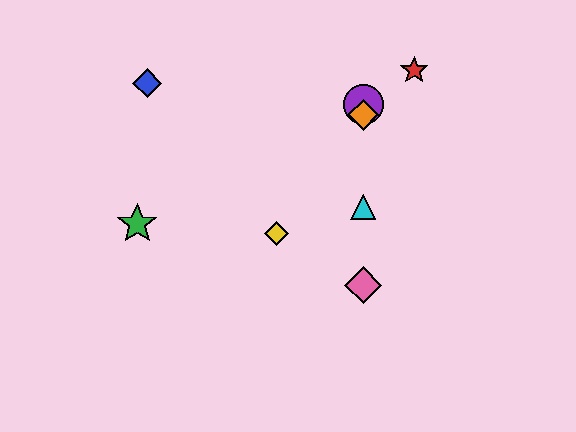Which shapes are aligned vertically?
The purple circle, the orange diamond, the cyan triangle, the pink diamond are aligned vertically.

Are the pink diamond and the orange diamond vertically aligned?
Yes, both are at x≈363.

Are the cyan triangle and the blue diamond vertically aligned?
No, the cyan triangle is at x≈363 and the blue diamond is at x≈147.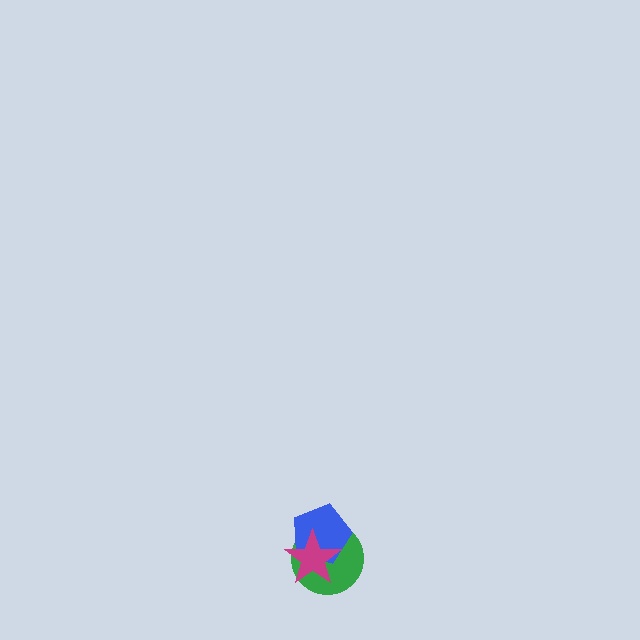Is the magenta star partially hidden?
No, no other shape covers it.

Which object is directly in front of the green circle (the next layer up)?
The blue pentagon is directly in front of the green circle.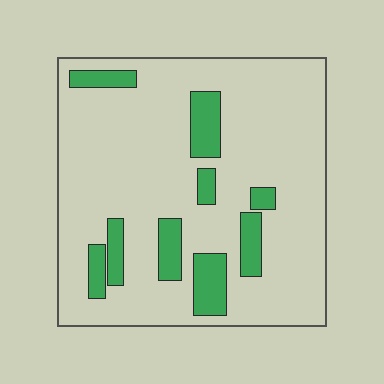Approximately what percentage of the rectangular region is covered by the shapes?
Approximately 15%.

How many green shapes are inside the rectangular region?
9.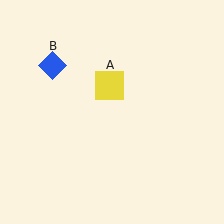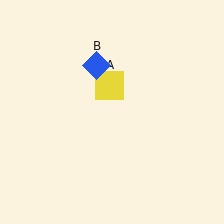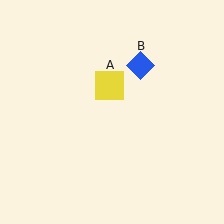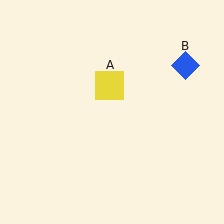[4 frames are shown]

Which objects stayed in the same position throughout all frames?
Yellow square (object A) remained stationary.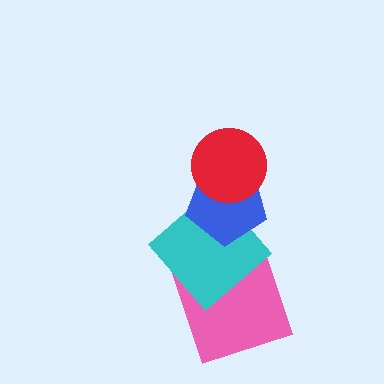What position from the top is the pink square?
The pink square is 4th from the top.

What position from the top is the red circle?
The red circle is 1st from the top.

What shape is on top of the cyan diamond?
The blue pentagon is on top of the cyan diamond.